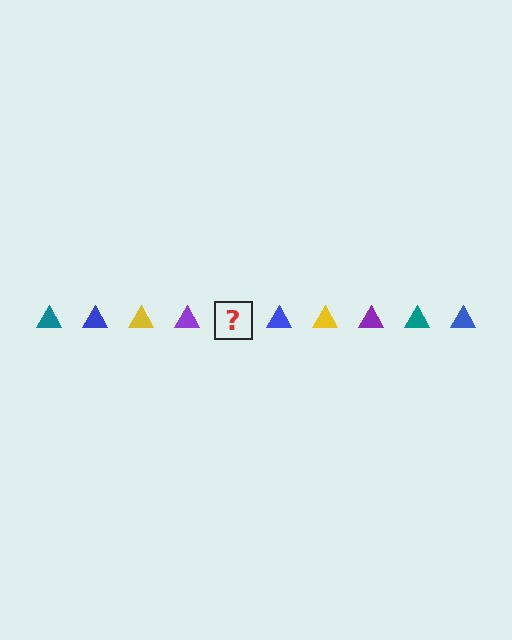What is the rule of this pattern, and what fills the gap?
The rule is that the pattern cycles through teal, blue, yellow, purple triangles. The gap should be filled with a teal triangle.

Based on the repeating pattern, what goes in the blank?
The blank should be a teal triangle.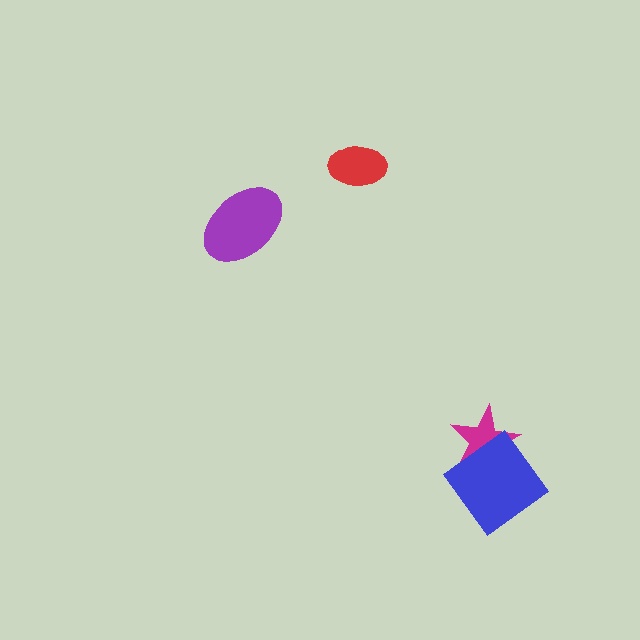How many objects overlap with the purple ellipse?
0 objects overlap with the purple ellipse.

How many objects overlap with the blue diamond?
1 object overlaps with the blue diamond.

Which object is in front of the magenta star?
The blue diamond is in front of the magenta star.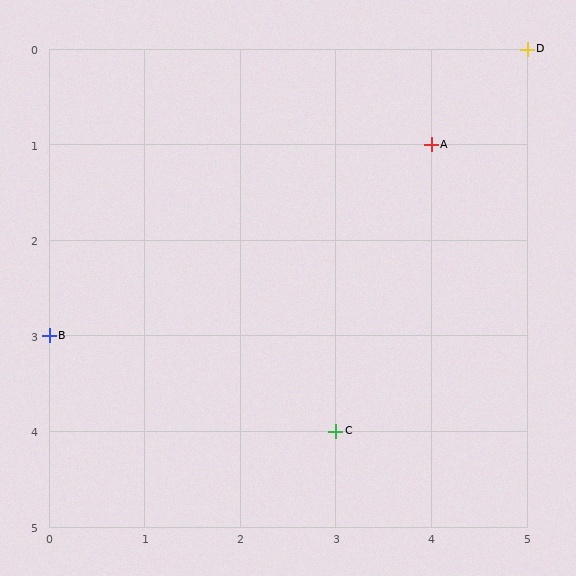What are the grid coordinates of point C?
Point C is at grid coordinates (3, 4).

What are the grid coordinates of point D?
Point D is at grid coordinates (5, 0).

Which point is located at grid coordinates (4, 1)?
Point A is at (4, 1).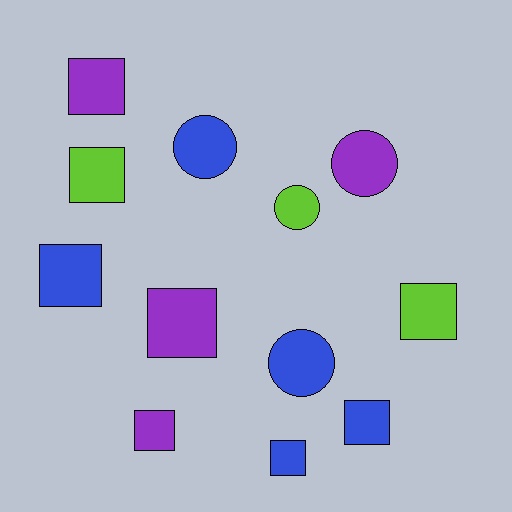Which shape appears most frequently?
Square, with 8 objects.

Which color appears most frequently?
Blue, with 5 objects.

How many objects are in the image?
There are 12 objects.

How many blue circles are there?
There are 2 blue circles.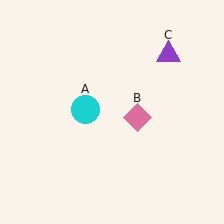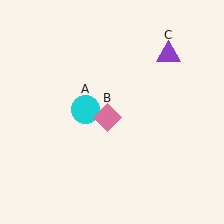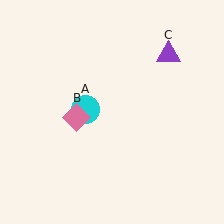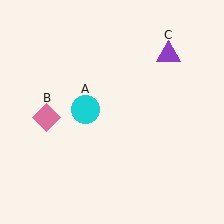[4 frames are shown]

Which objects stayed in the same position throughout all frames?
Cyan circle (object A) and purple triangle (object C) remained stationary.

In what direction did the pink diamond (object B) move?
The pink diamond (object B) moved left.